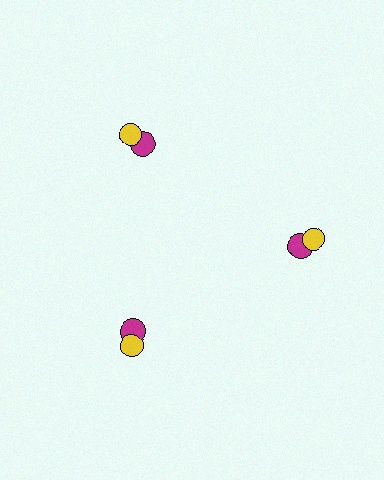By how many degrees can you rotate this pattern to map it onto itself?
The pattern maps onto itself every 120 degrees of rotation.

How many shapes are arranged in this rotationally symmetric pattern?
There are 6 shapes, arranged in 3 groups of 2.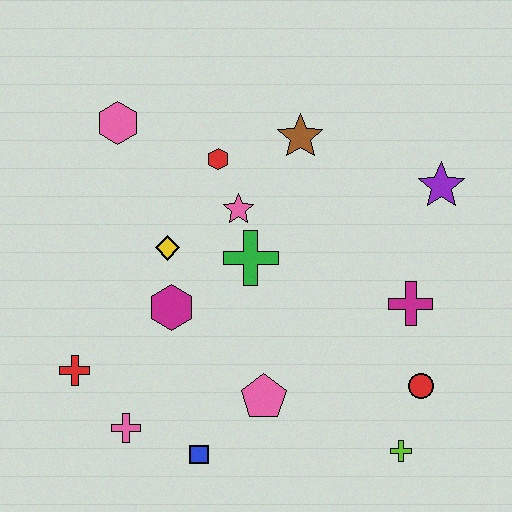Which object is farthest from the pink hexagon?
The lime cross is farthest from the pink hexagon.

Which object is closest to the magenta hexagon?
The yellow diamond is closest to the magenta hexagon.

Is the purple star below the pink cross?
No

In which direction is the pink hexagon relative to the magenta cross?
The pink hexagon is to the left of the magenta cross.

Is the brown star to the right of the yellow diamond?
Yes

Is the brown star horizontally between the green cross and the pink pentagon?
No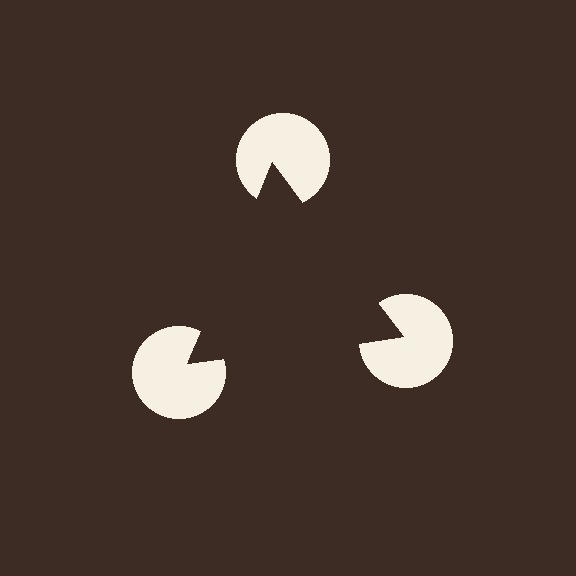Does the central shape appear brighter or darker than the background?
It typically appears slightly darker than the background, even though no actual brightness change is drawn.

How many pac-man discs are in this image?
There are 3 — one at each vertex of the illusory triangle.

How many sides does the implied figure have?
3 sides.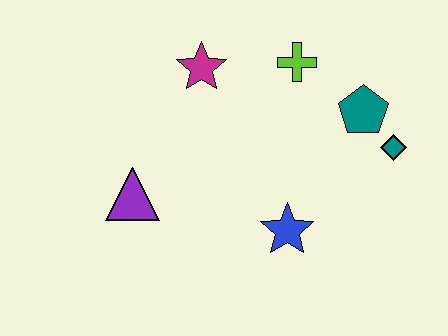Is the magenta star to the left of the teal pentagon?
Yes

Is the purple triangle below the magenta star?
Yes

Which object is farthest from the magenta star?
The teal diamond is farthest from the magenta star.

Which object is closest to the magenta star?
The lime cross is closest to the magenta star.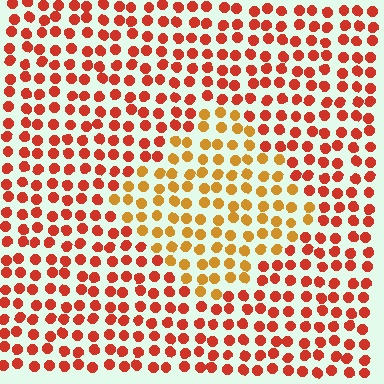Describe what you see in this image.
The image is filled with small red elements in a uniform arrangement. A diamond-shaped region is visible where the elements are tinted to a slightly different hue, forming a subtle color boundary.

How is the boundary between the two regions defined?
The boundary is defined purely by a slight shift in hue (about 33 degrees). Spacing, size, and orientation are identical on both sides.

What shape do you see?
I see a diamond.